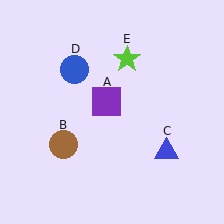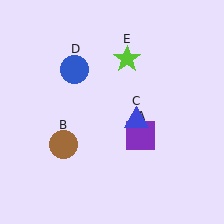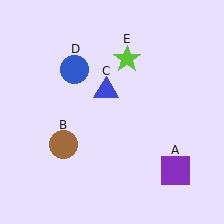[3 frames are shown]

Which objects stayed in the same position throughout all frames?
Brown circle (object B) and blue circle (object D) and lime star (object E) remained stationary.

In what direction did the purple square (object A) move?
The purple square (object A) moved down and to the right.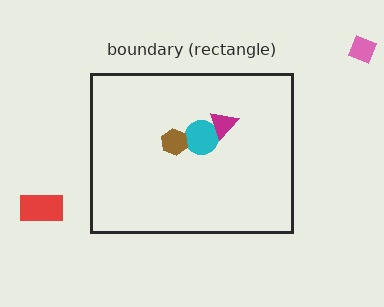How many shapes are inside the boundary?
3 inside, 2 outside.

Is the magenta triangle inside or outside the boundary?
Inside.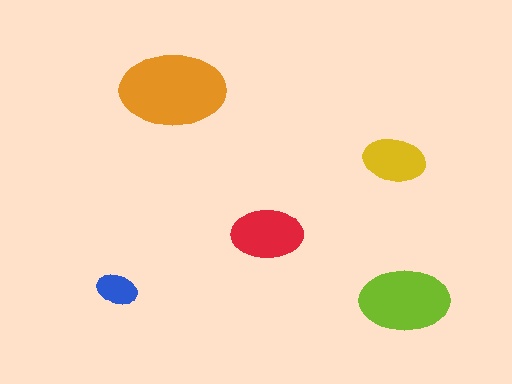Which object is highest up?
The orange ellipse is topmost.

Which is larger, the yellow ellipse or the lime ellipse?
The lime one.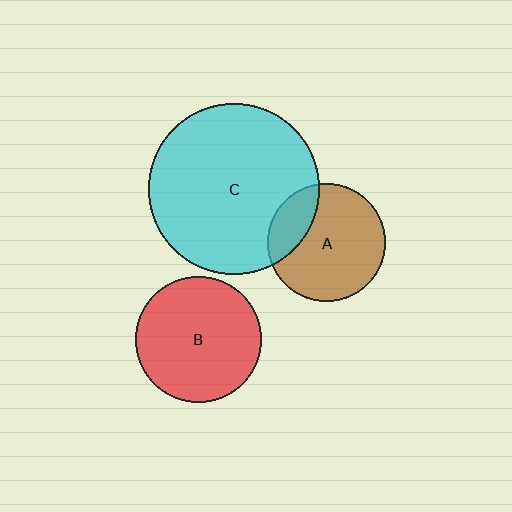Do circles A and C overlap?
Yes.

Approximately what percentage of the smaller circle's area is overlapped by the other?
Approximately 20%.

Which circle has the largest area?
Circle C (cyan).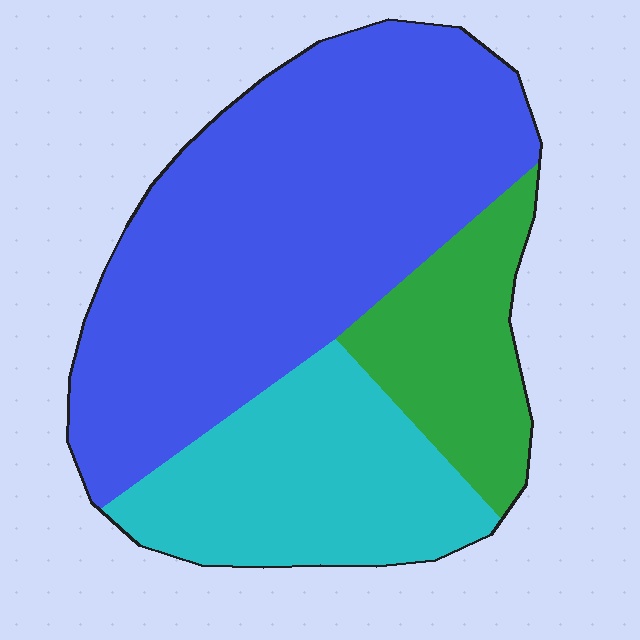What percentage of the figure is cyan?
Cyan takes up about one quarter (1/4) of the figure.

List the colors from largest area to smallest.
From largest to smallest: blue, cyan, green.